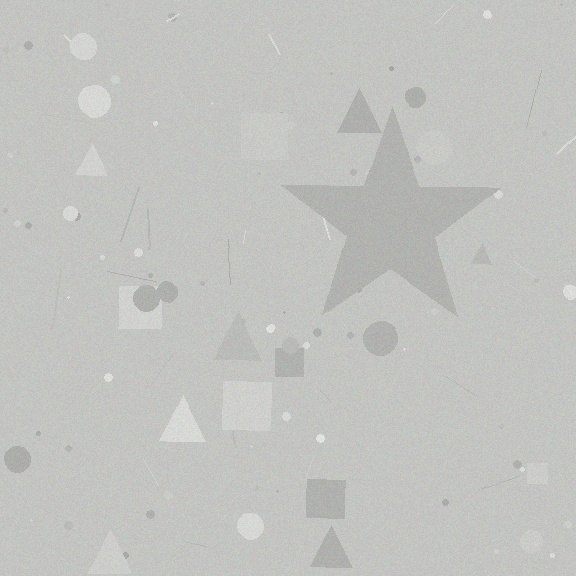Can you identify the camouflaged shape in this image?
The camouflaged shape is a star.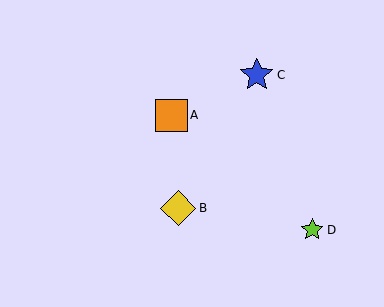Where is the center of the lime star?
The center of the lime star is at (312, 230).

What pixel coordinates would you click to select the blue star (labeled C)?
Click at (257, 75) to select the blue star C.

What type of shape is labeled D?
Shape D is a lime star.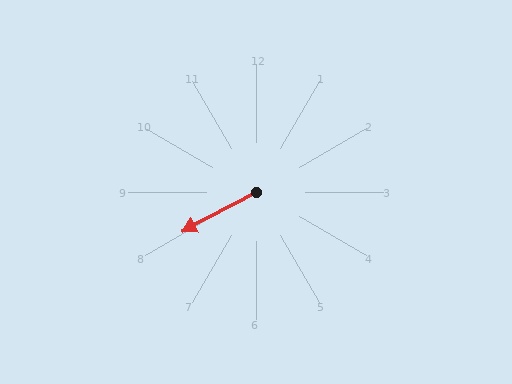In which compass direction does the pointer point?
Southwest.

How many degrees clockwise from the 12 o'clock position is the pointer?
Approximately 242 degrees.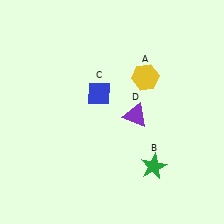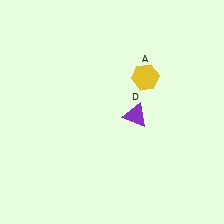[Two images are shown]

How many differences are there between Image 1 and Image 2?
There are 2 differences between the two images.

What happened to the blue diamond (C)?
The blue diamond (C) was removed in Image 2. It was in the top-left area of Image 1.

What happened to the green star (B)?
The green star (B) was removed in Image 2. It was in the bottom-right area of Image 1.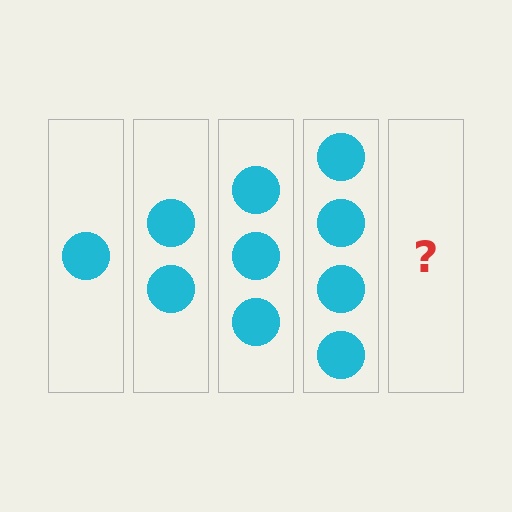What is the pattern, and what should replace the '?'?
The pattern is that each step adds one more circle. The '?' should be 5 circles.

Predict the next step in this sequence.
The next step is 5 circles.